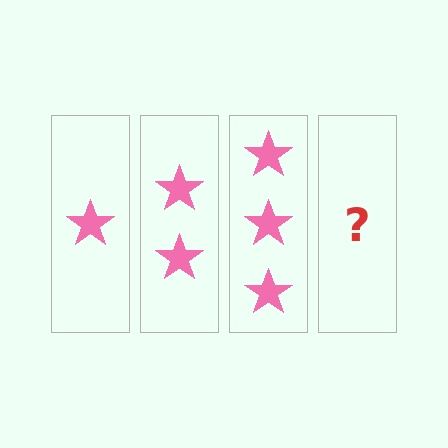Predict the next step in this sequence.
The next step is 4 stars.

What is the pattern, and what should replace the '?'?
The pattern is that each step adds one more star. The '?' should be 4 stars.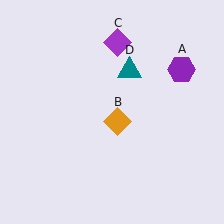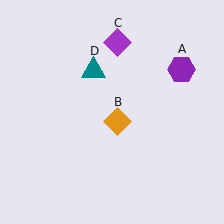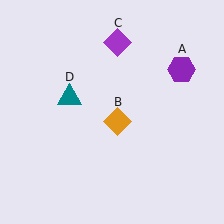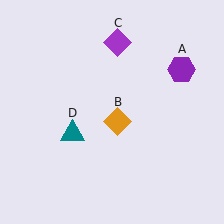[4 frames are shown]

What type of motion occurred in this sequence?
The teal triangle (object D) rotated counterclockwise around the center of the scene.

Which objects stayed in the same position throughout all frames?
Purple hexagon (object A) and orange diamond (object B) and purple diamond (object C) remained stationary.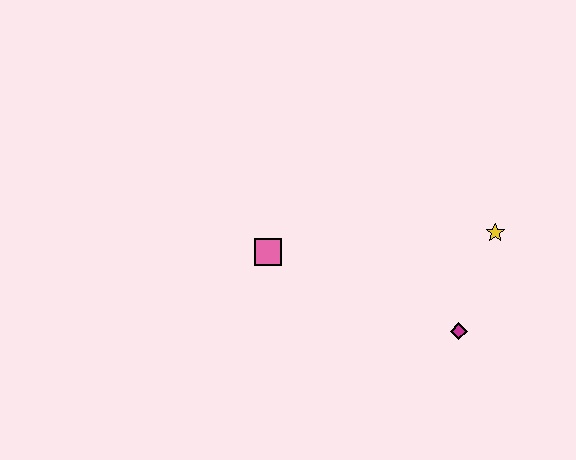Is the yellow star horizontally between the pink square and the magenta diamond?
No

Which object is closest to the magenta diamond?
The yellow star is closest to the magenta diamond.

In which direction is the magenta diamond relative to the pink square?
The magenta diamond is to the right of the pink square.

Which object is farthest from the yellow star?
The pink square is farthest from the yellow star.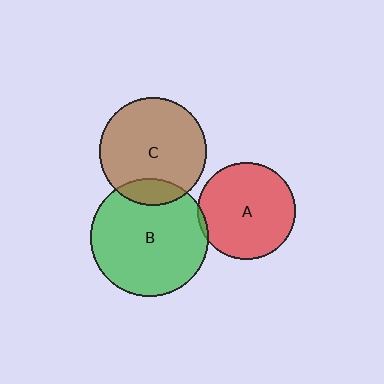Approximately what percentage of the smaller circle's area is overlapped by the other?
Approximately 15%.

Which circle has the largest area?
Circle B (green).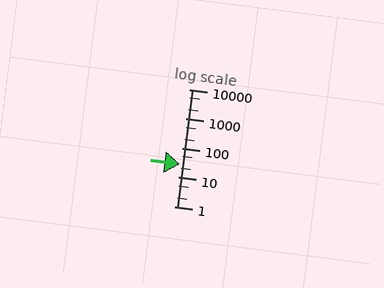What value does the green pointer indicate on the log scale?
The pointer indicates approximately 27.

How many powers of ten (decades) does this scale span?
The scale spans 4 decades, from 1 to 10000.